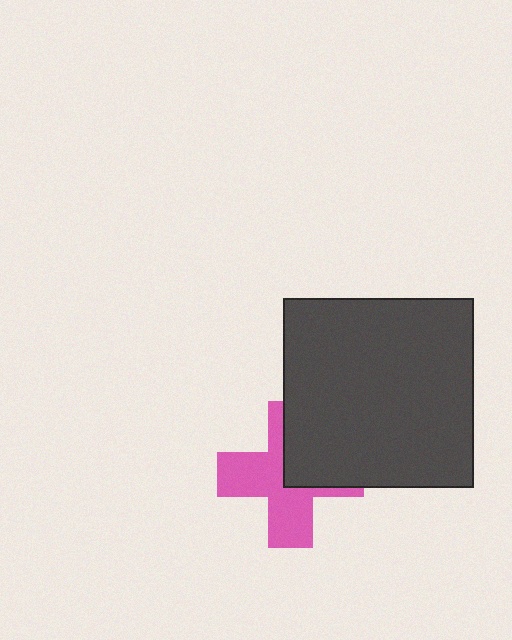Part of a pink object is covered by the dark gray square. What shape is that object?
It is a cross.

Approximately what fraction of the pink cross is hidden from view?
Roughly 39% of the pink cross is hidden behind the dark gray square.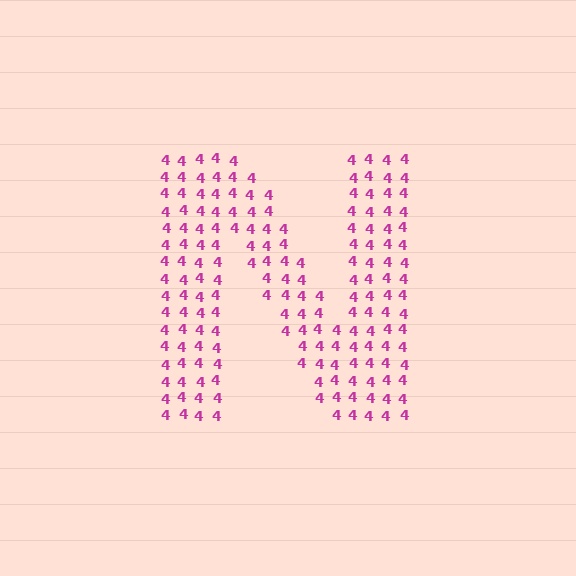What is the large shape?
The large shape is the letter N.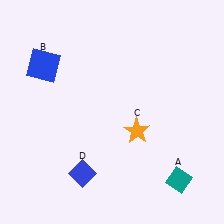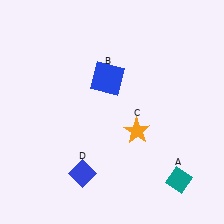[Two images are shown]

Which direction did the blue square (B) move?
The blue square (B) moved right.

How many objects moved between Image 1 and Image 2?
1 object moved between the two images.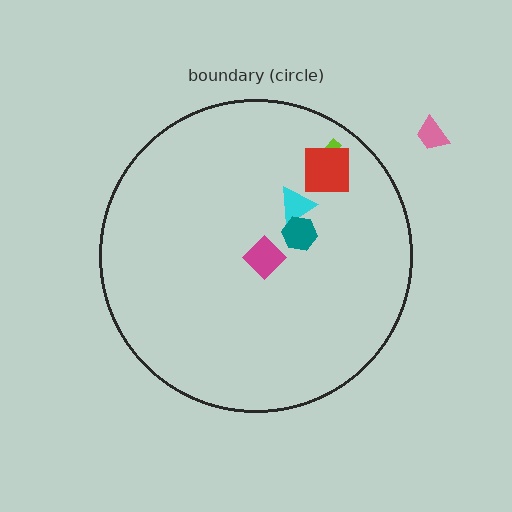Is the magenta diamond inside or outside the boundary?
Inside.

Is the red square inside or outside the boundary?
Inside.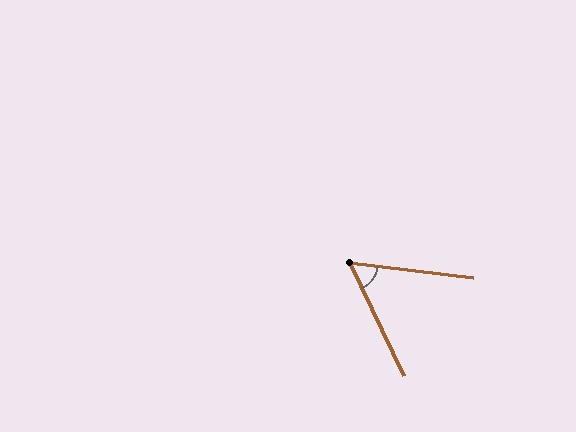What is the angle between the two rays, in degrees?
Approximately 58 degrees.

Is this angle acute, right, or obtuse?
It is acute.